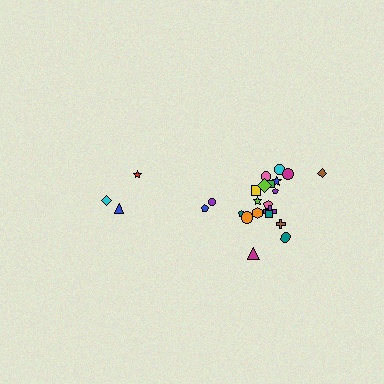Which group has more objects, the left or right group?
The right group.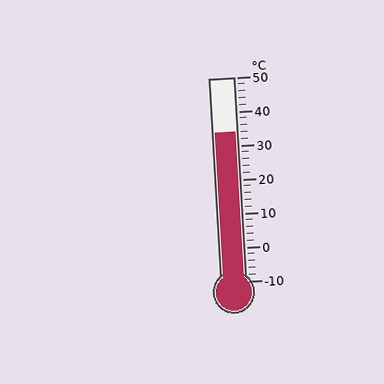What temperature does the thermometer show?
The thermometer shows approximately 34°C.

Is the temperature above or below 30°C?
The temperature is above 30°C.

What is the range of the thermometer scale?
The thermometer scale ranges from -10°C to 50°C.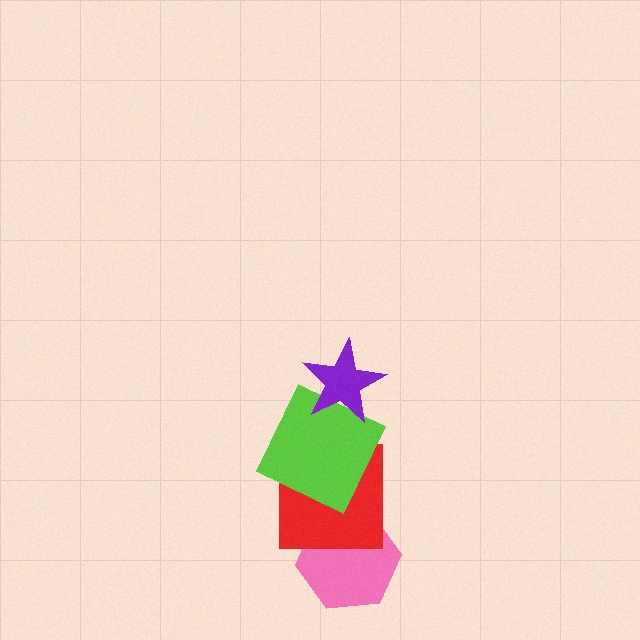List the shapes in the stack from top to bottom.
From top to bottom: the purple star, the lime square, the red square, the pink hexagon.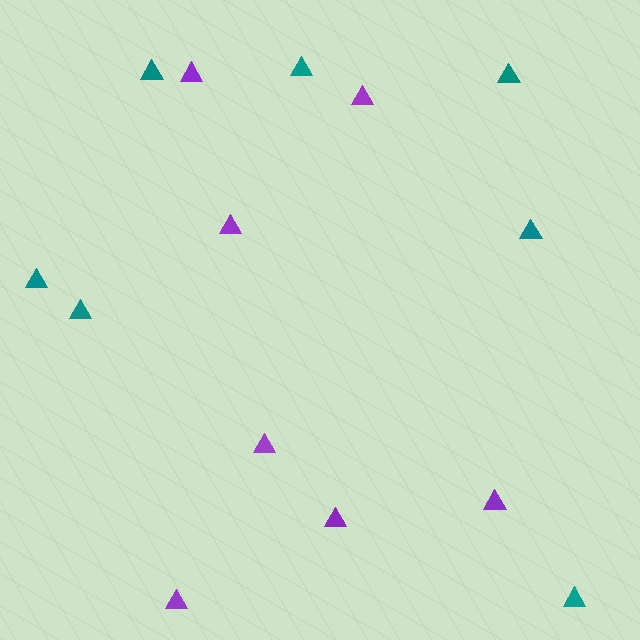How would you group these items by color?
There are 2 groups: one group of teal triangles (7) and one group of purple triangles (7).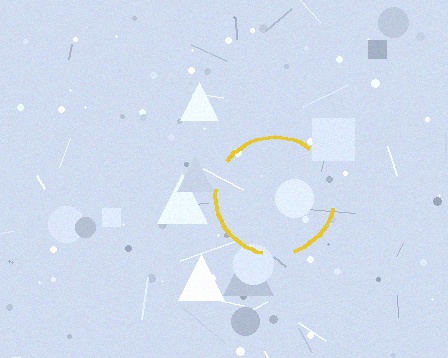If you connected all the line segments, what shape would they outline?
They would outline a circle.